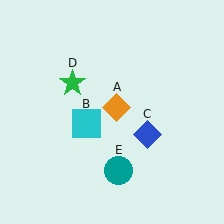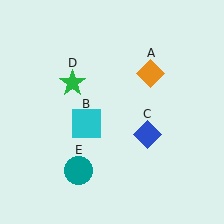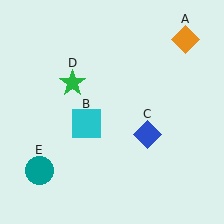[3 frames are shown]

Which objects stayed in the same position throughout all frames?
Cyan square (object B) and blue diamond (object C) and green star (object D) remained stationary.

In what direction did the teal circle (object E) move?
The teal circle (object E) moved left.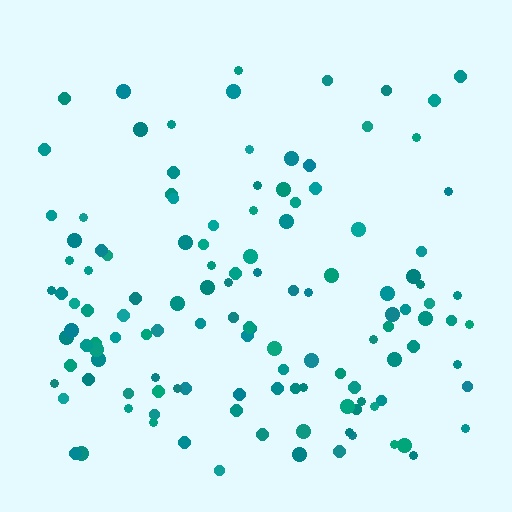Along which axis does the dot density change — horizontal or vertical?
Vertical.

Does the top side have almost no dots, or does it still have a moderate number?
Still a moderate number, just noticeably fewer than the bottom.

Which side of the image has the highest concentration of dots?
The bottom.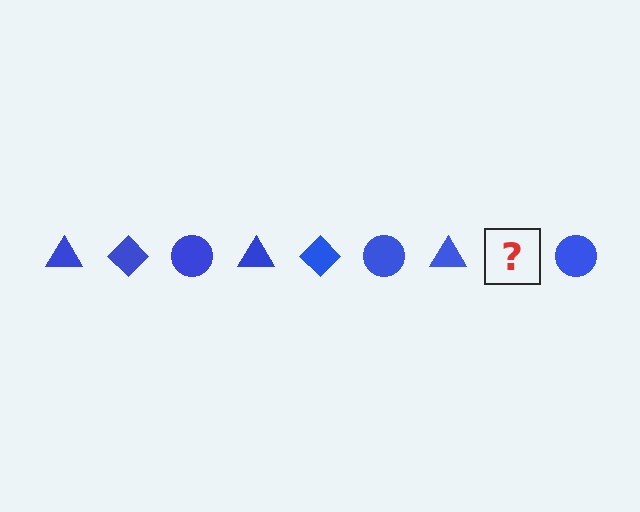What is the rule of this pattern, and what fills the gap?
The rule is that the pattern cycles through triangle, diamond, circle shapes in blue. The gap should be filled with a blue diamond.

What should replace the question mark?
The question mark should be replaced with a blue diamond.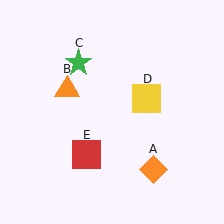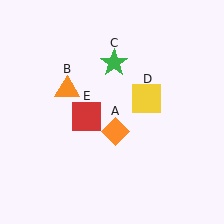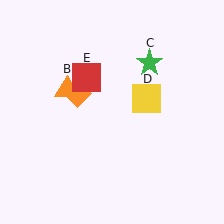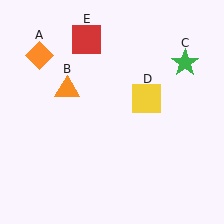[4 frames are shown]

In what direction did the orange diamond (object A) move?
The orange diamond (object A) moved up and to the left.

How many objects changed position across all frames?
3 objects changed position: orange diamond (object A), green star (object C), red square (object E).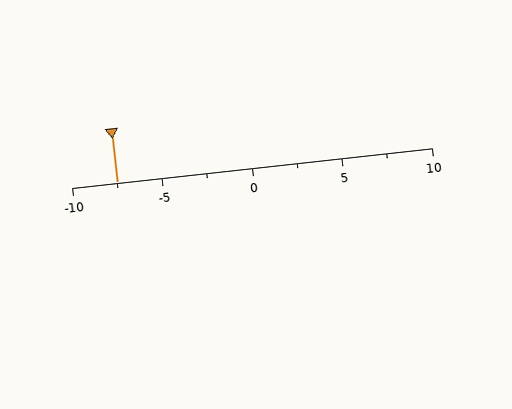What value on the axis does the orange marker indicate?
The marker indicates approximately -7.5.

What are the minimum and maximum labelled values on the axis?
The axis runs from -10 to 10.